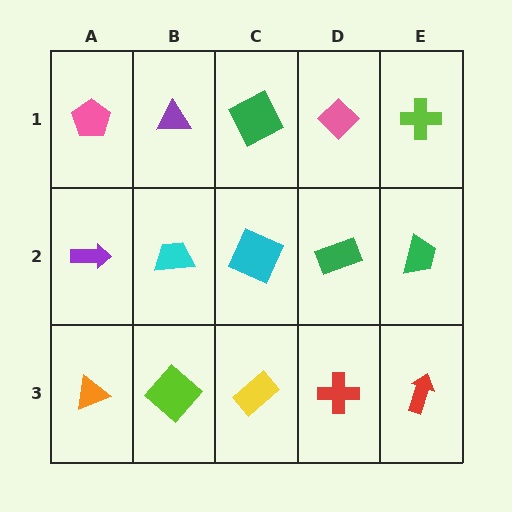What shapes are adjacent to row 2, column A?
A pink pentagon (row 1, column A), an orange triangle (row 3, column A), a cyan trapezoid (row 2, column B).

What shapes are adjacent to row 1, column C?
A cyan square (row 2, column C), a purple triangle (row 1, column B), a pink diamond (row 1, column D).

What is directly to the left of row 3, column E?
A red cross.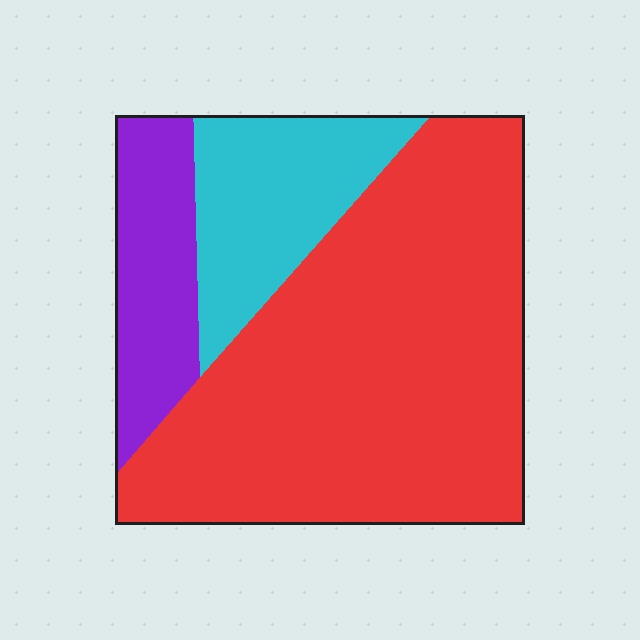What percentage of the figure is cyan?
Cyan covers around 20% of the figure.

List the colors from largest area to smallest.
From largest to smallest: red, cyan, purple.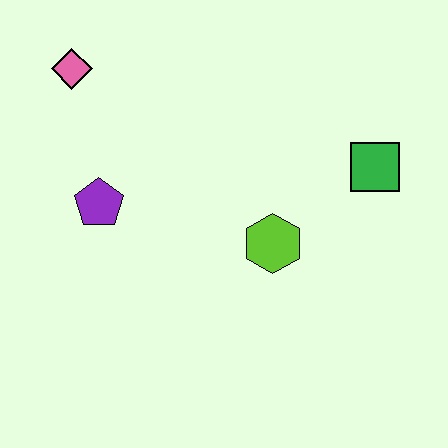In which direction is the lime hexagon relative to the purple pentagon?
The lime hexagon is to the right of the purple pentagon.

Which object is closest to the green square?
The lime hexagon is closest to the green square.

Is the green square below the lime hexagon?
No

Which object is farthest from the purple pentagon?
The green square is farthest from the purple pentagon.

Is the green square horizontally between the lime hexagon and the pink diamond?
No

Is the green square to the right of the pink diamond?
Yes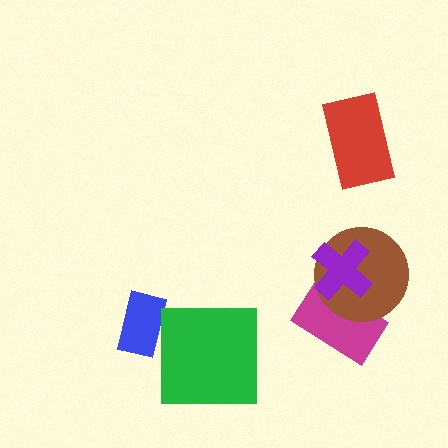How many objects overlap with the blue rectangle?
0 objects overlap with the blue rectangle.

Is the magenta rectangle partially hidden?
Yes, it is partially covered by another shape.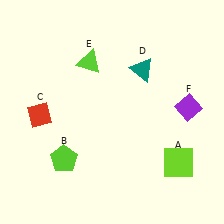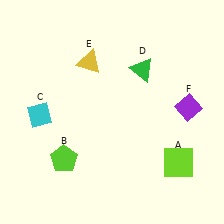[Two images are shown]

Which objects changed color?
C changed from red to cyan. D changed from teal to green. E changed from lime to yellow.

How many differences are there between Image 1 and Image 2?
There are 3 differences between the two images.